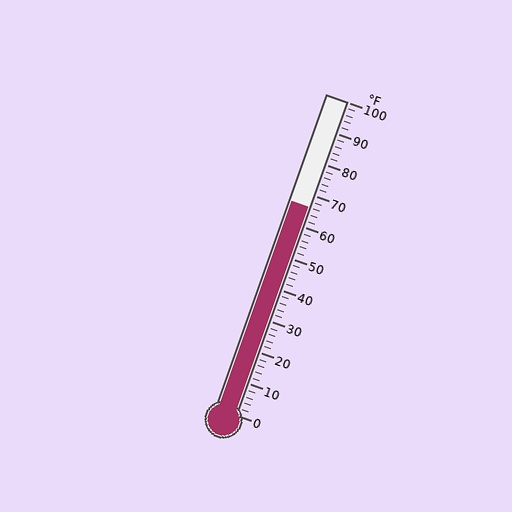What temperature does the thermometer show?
The thermometer shows approximately 66°F.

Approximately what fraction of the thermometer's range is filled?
The thermometer is filled to approximately 65% of its range.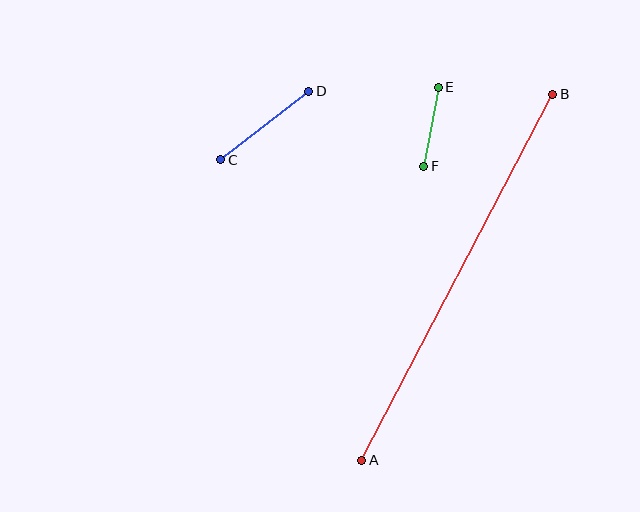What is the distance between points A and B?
The distance is approximately 413 pixels.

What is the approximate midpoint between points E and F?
The midpoint is at approximately (431, 127) pixels.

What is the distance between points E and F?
The distance is approximately 80 pixels.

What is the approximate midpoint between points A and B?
The midpoint is at approximately (457, 277) pixels.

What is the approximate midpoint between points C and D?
The midpoint is at approximately (265, 126) pixels.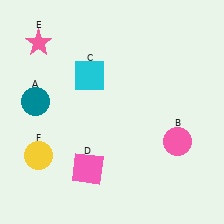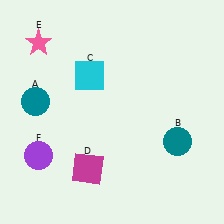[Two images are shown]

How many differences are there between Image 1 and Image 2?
There are 3 differences between the two images.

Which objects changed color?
B changed from pink to teal. D changed from pink to magenta. F changed from yellow to purple.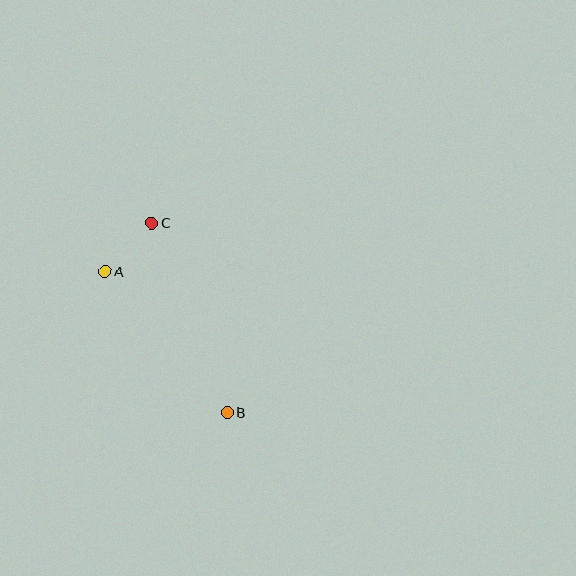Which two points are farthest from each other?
Points B and C are farthest from each other.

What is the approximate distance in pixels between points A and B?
The distance between A and B is approximately 186 pixels.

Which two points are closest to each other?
Points A and C are closest to each other.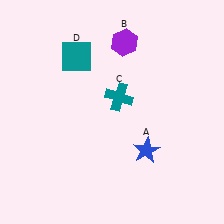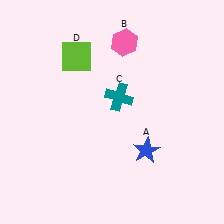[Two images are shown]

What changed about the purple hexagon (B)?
In Image 1, B is purple. In Image 2, it changed to pink.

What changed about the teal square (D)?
In Image 1, D is teal. In Image 2, it changed to lime.